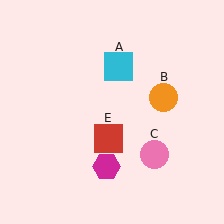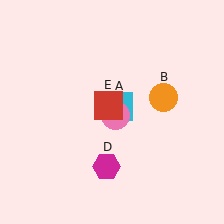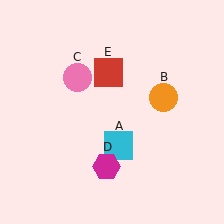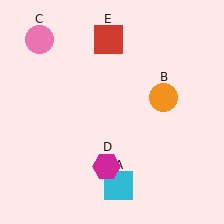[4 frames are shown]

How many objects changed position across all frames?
3 objects changed position: cyan square (object A), pink circle (object C), red square (object E).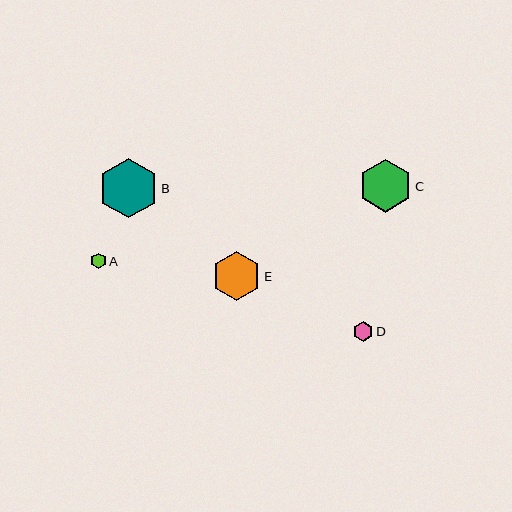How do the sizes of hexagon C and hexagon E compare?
Hexagon C and hexagon E are approximately the same size.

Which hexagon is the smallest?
Hexagon A is the smallest with a size of approximately 16 pixels.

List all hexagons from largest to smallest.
From largest to smallest: B, C, E, D, A.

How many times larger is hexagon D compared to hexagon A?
Hexagon D is approximately 1.2 times the size of hexagon A.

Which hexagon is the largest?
Hexagon B is the largest with a size of approximately 60 pixels.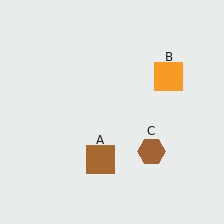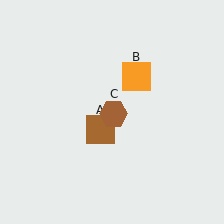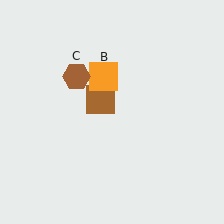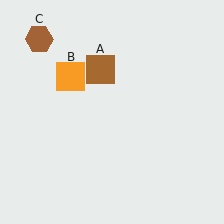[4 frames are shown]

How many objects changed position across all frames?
3 objects changed position: brown square (object A), orange square (object B), brown hexagon (object C).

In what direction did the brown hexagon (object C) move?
The brown hexagon (object C) moved up and to the left.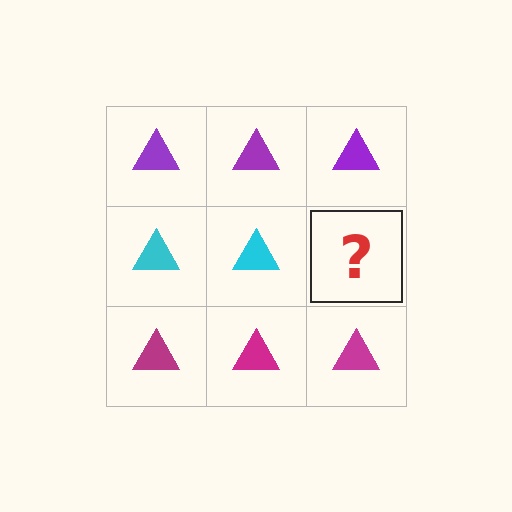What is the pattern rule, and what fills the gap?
The rule is that each row has a consistent color. The gap should be filled with a cyan triangle.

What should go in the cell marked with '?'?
The missing cell should contain a cyan triangle.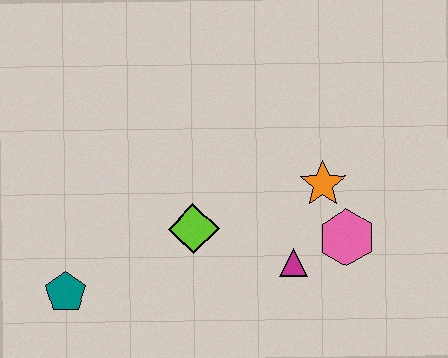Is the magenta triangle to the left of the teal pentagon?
No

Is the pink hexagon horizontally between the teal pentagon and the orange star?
No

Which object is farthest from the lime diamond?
The pink hexagon is farthest from the lime diamond.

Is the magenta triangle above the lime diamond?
No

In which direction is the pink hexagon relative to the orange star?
The pink hexagon is below the orange star.